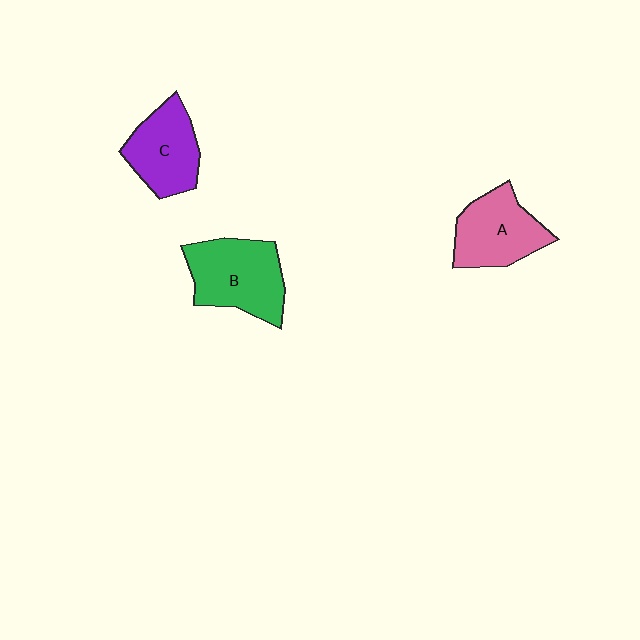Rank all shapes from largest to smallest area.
From largest to smallest: B (green), A (pink), C (purple).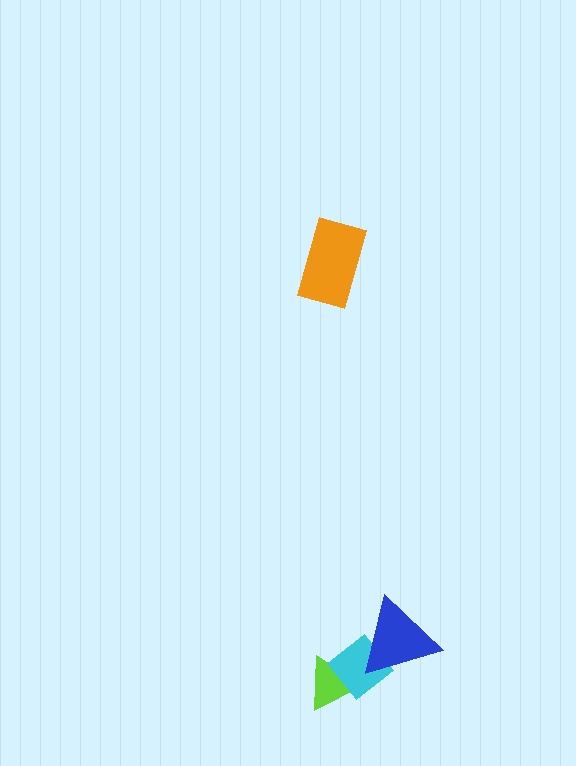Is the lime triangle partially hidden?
Yes, it is partially covered by another shape.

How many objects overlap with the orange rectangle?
0 objects overlap with the orange rectangle.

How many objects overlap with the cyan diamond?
2 objects overlap with the cyan diamond.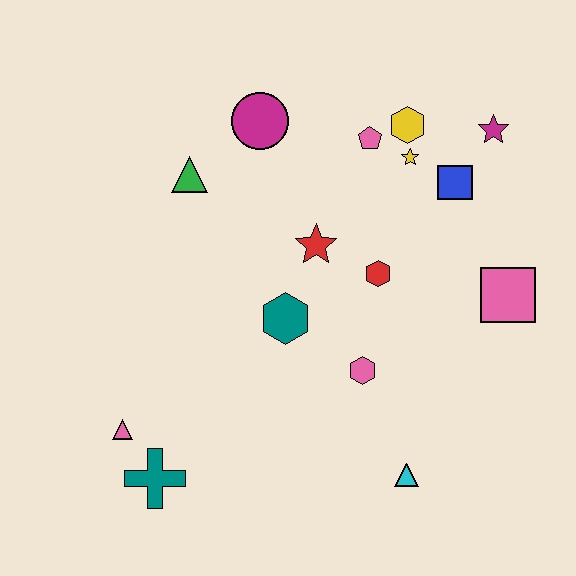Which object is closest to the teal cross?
The pink triangle is closest to the teal cross.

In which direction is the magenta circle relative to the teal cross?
The magenta circle is above the teal cross.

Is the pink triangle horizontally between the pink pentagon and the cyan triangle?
No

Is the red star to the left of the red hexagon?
Yes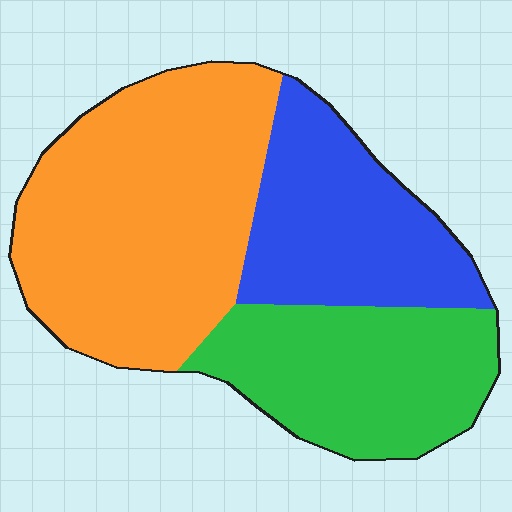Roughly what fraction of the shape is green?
Green covers roughly 30% of the shape.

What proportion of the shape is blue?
Blue takes up about one quarter (1/4) of the shape.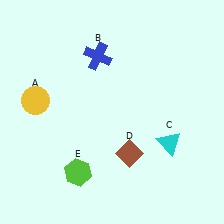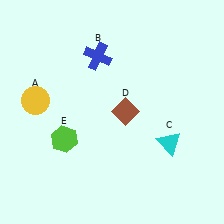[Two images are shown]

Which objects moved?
The objects that moved are: the brown diamond (D), the lime hexagon (E).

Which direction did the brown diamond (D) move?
The brown diamond (D) moved up.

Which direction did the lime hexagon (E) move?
The lime hexagon (E) moved up.